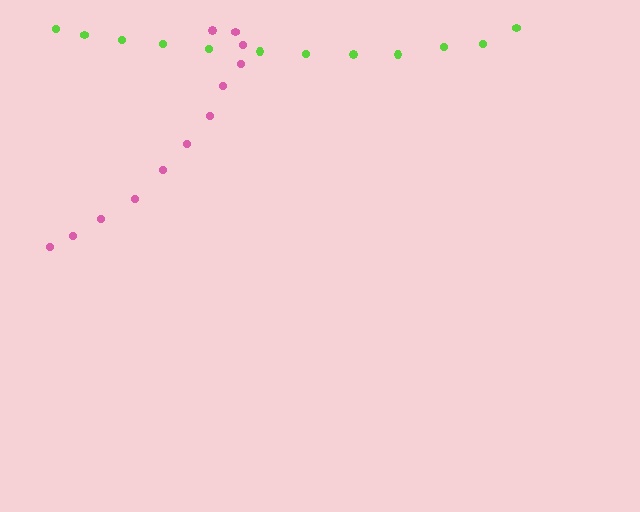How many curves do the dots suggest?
There are 2 distinct paths.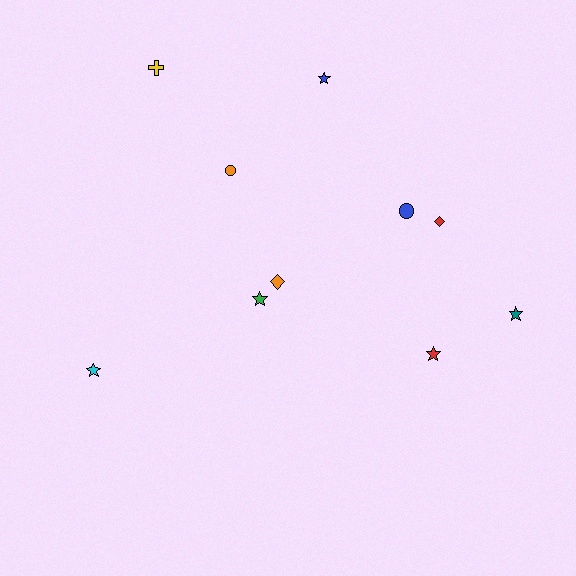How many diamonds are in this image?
There are 2 diamonds.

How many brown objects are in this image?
There are no brown objects.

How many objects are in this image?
There are 10 objects.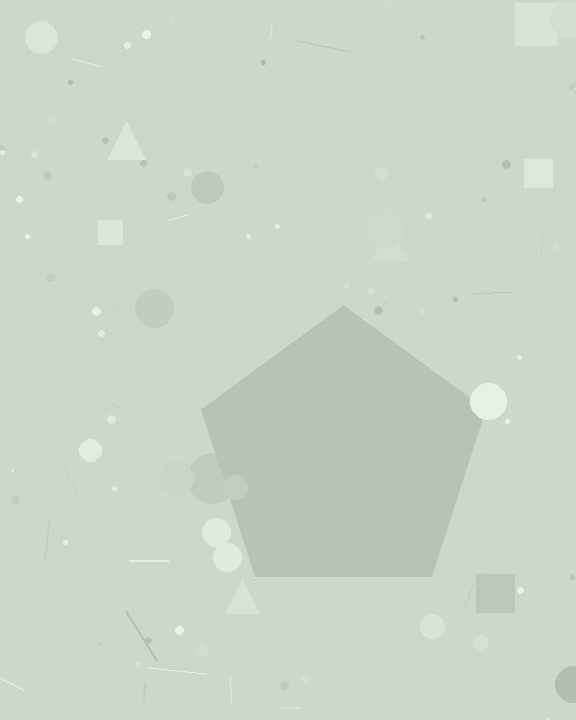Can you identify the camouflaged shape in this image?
The camouflaged shape is a pentagon.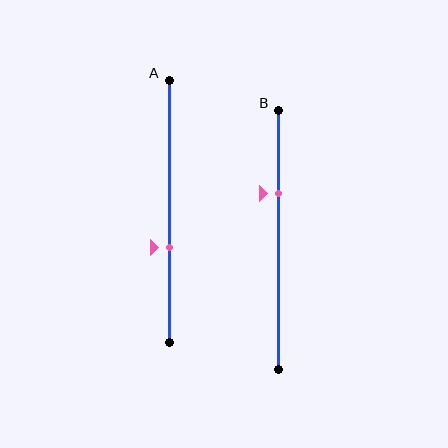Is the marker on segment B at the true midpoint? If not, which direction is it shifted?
No, the marker on segment B is shifted upward by about 18% of the segment length.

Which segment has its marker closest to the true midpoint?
Segment A has its marker closest to the true midpoint.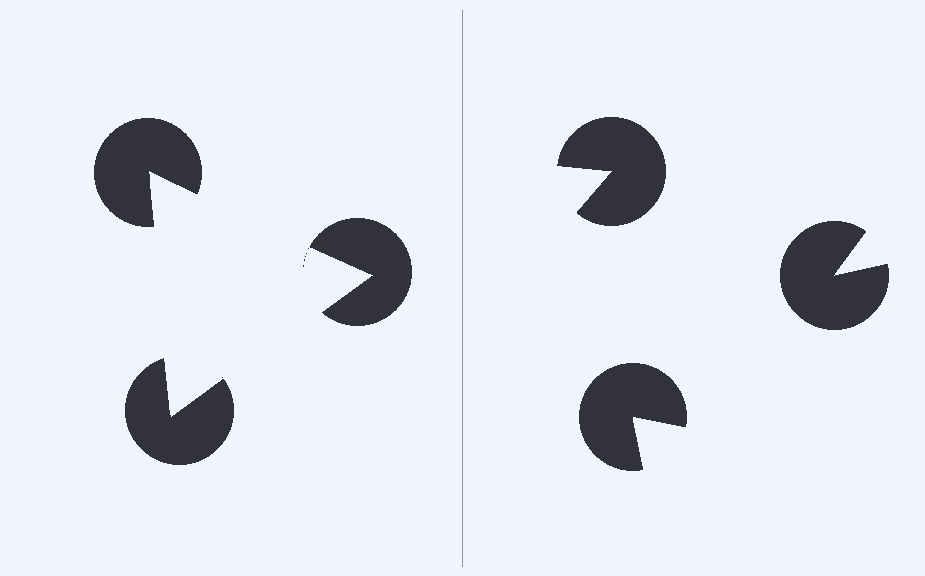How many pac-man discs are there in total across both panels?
6 — 3 on each side.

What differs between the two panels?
The pac-man discs are positioned identically on both sides; only the wedge orientations differ. On the left they align to a triangle; on the right they are misaligned.